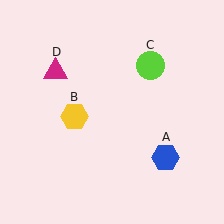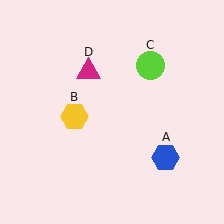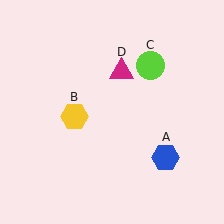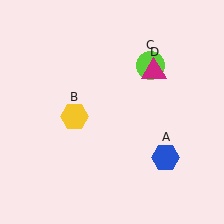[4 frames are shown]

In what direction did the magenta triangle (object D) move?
The magenta triangle (object D) moved right.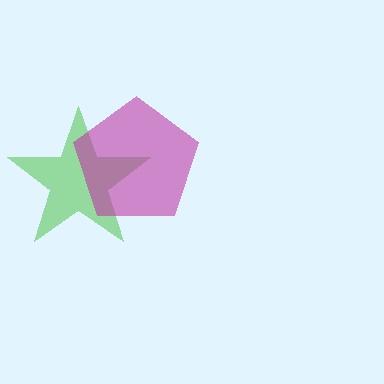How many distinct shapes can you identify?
There are 2 distinct shapes: a green star, a magenta pentagon.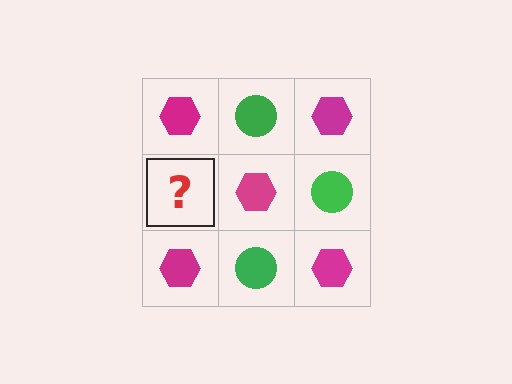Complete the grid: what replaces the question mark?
The question mark should be replaced with a green circle.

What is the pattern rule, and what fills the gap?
The rule is that it alternates magenta hexagon and green circle in a checkerboard pattern. The gap should be filled with a green circle.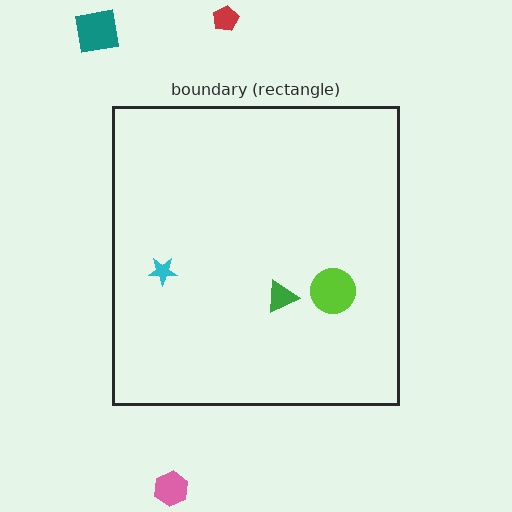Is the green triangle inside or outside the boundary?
Inside.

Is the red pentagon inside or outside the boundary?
Outside.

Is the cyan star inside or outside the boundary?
Inside.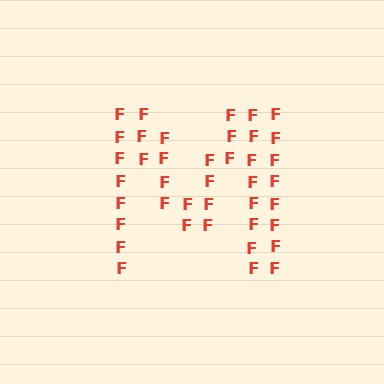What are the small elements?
The small elements are letter F's.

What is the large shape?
The large shape is the letter M.